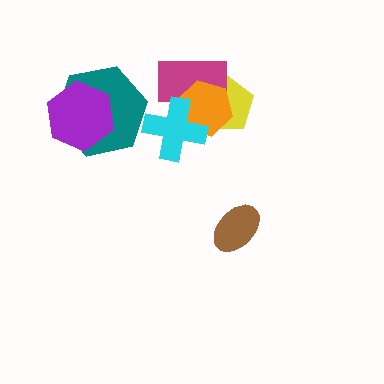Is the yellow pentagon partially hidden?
Yes, it is partially covered by another shape.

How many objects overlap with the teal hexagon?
1 object overlaps with the teal hexagon.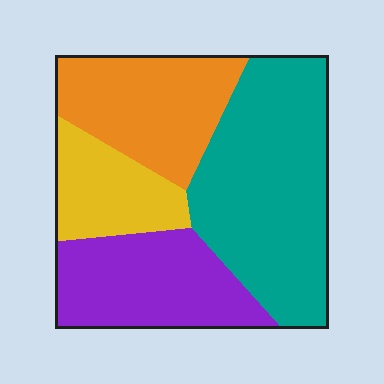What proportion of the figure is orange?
Orange covers roughly 25% of the figure.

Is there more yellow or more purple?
Purple.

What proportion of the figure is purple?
Purple takes up about one quarter (1/4) of the figure.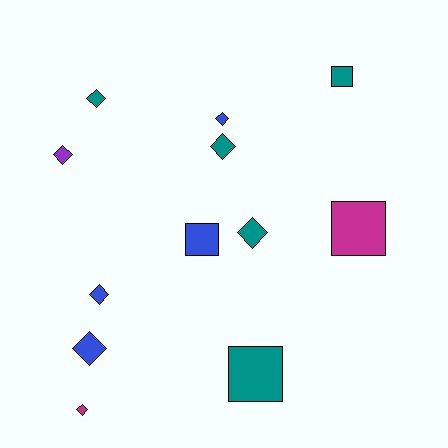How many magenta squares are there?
There is 1 magenta square.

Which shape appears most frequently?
Diamond, with 8 objects.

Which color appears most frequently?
Teal, with 5 objects.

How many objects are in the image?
There are 12 objects.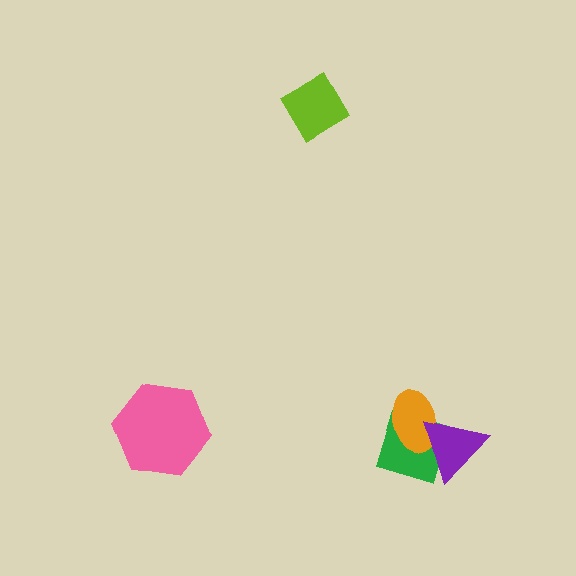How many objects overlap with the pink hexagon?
0 objects overlap with the pink hexagon.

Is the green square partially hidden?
Yes, it is partially covered by another shape.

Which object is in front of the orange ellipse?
The purple triangle is in front of the orange ellipse.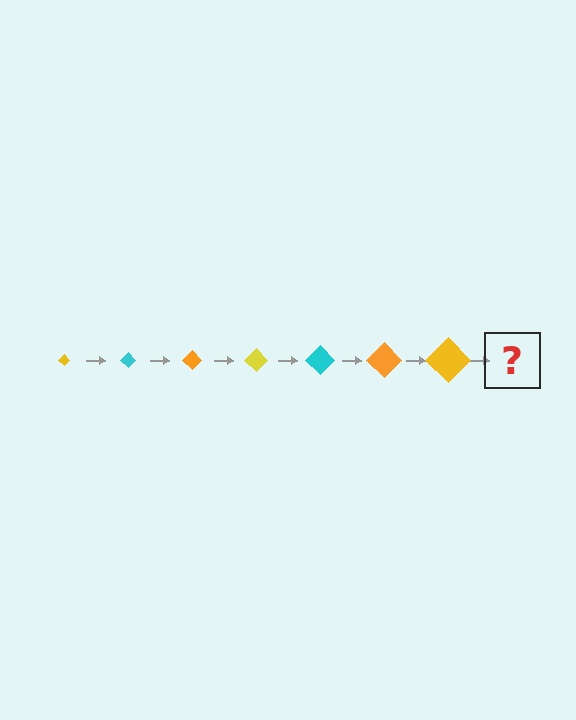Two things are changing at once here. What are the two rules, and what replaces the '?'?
The two rules are that the diamond grows larger each step and the color cycles through yellow, cyan, and orange. The '?' should be a cyan diamond, larger than the previous one.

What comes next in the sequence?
The next element should be a cyan diamond, larger than the previous one.